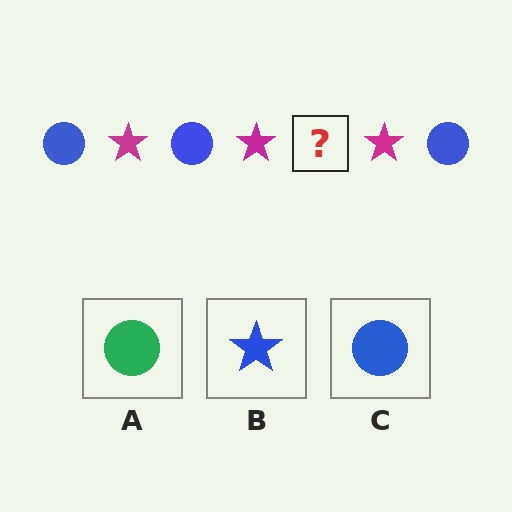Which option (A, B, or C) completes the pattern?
C.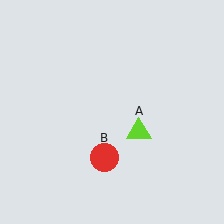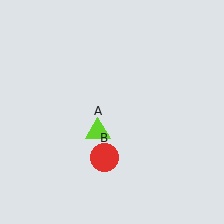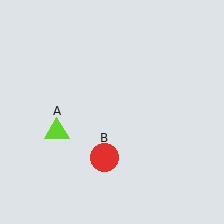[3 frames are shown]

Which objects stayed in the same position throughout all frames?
Red circle (object B) remained stationary.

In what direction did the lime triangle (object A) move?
The lime triangle (object A) moved left.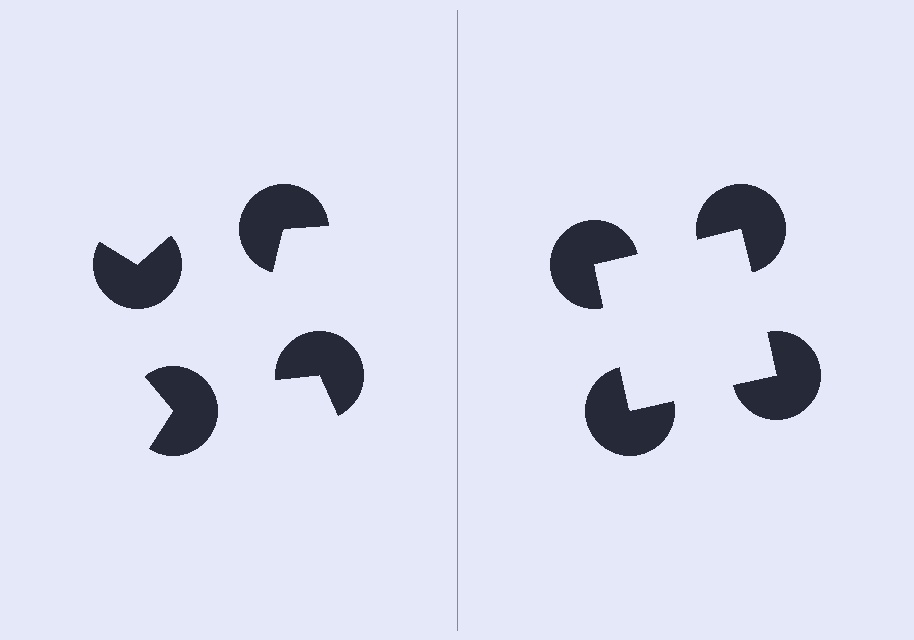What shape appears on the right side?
An illusory square.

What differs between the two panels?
The pac-man discs are positioned identically on both sides; only the wedge orientations differ. On the right they align to a square; on the left they are misaligned.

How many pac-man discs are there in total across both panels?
8 — 4 on each side.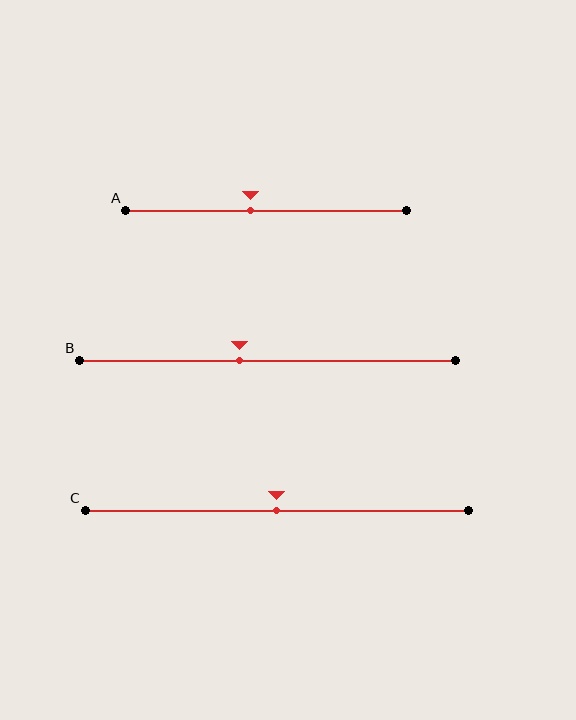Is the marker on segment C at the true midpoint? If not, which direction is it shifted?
Yes, the marker on segment C is at the true midpoint.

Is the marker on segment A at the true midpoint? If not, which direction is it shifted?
No, the marker on segment A is shifted to the left by about 6% of the segment length.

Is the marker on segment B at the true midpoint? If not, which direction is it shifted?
No, the marker on segment B is shifted to the left by about 8% of the segment length.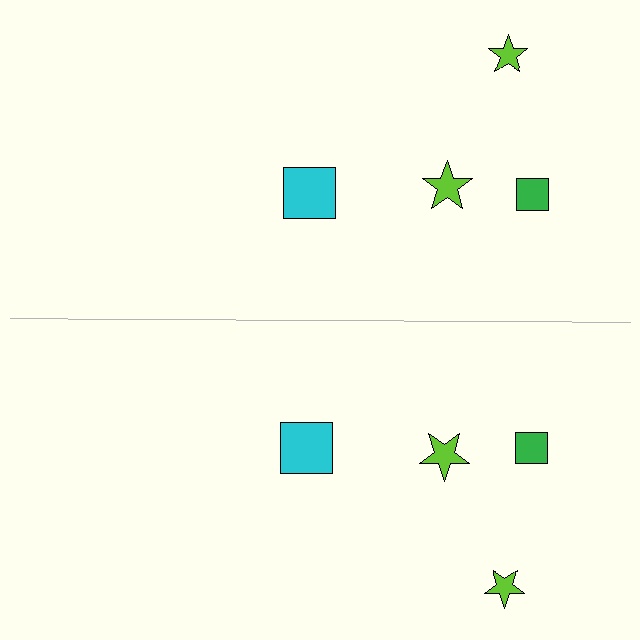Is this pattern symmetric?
Yes, this pattern has bilateral (reflection) symmetry.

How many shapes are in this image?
There are 8 shapes in this image.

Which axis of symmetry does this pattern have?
The pattern has a horizontal axis of symmetry running through the center of the image.